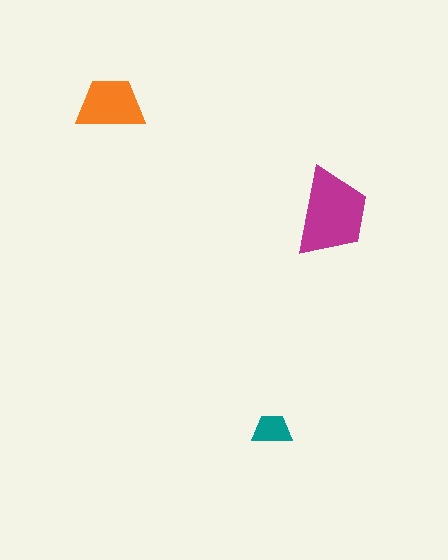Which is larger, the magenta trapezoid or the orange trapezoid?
The magenta one.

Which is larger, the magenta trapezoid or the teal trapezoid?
The magenta one.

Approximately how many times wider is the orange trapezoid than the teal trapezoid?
About 1.5 times wider.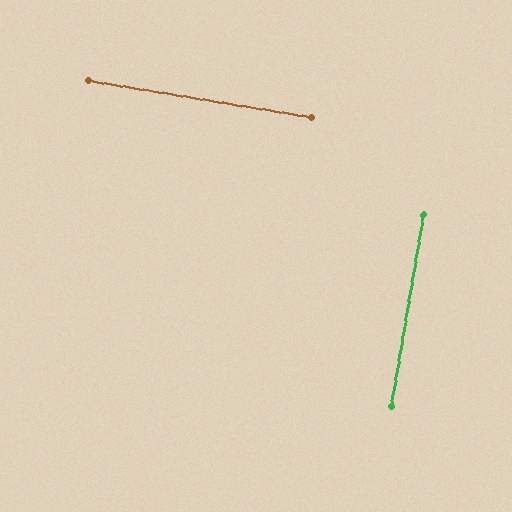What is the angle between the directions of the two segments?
Approximately 90 degrees.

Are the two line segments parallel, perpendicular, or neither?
Perpendicular — they meet at approximately 90°.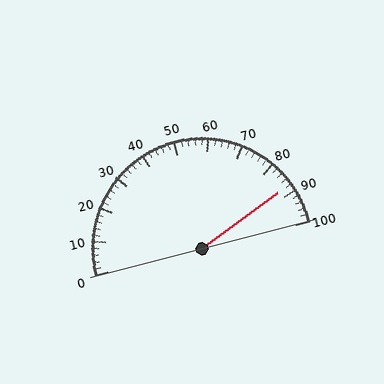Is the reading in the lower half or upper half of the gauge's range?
The reading is in the upper half of the range (0 to 100).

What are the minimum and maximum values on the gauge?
The gauge ranges from 0 to 100.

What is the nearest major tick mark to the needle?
The nearest major tick mark is 90.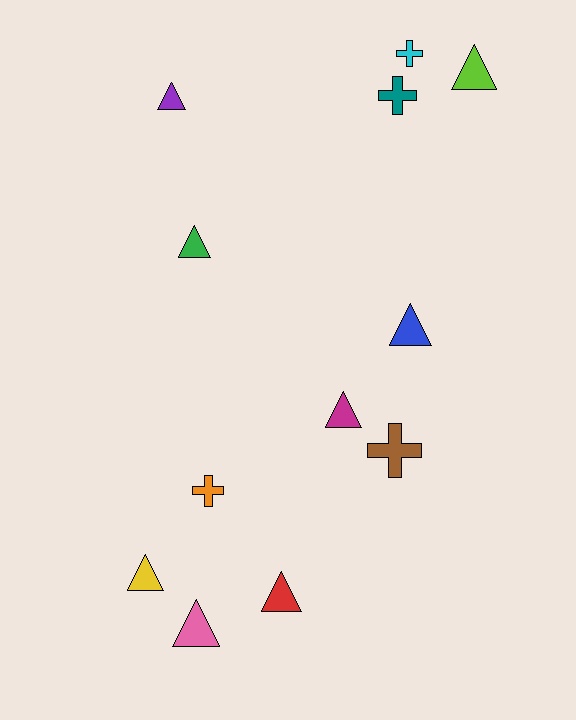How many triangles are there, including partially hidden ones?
There are 8 triangles.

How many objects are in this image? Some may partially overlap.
There are 12 objects.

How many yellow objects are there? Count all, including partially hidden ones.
There is 1 yellow object.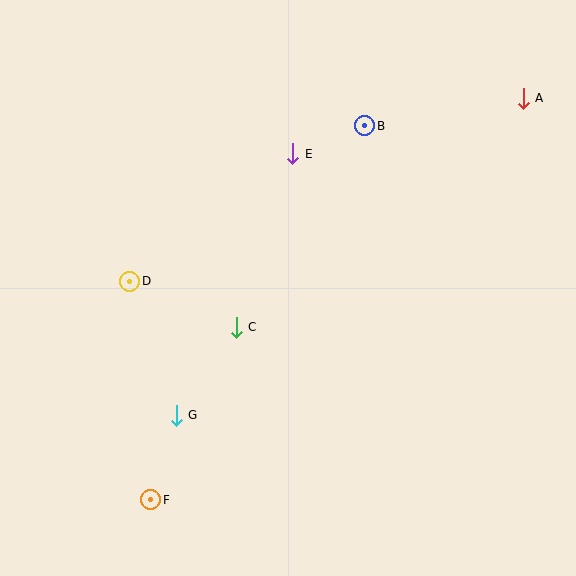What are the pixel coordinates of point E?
Point E is at (293, 154).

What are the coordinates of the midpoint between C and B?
The midpoint between C and B is at (300, 227).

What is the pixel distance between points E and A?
The distance between E and A is 237 pixels.